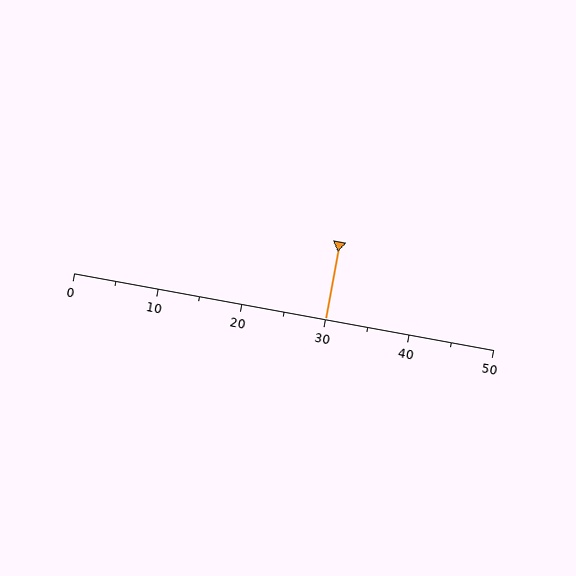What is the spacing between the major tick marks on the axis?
The major ticks are spaced 10 apart.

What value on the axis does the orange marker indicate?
The marker indicates approximately 30.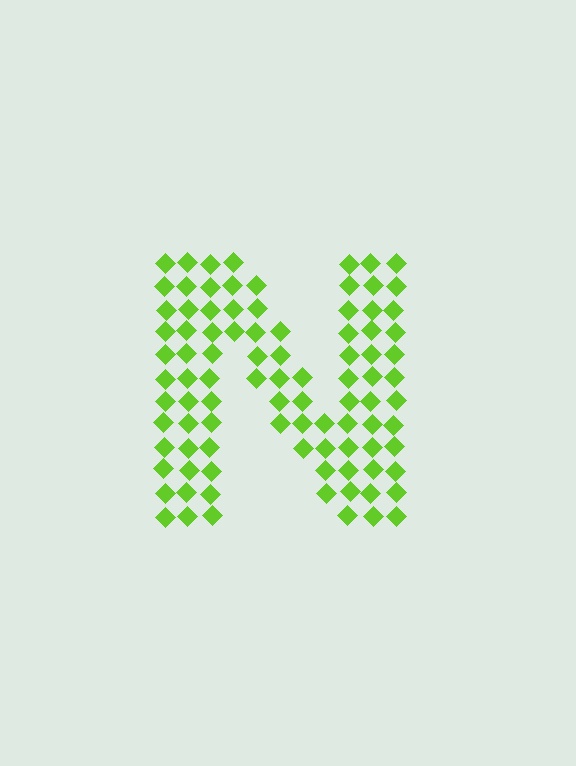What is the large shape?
The large shape is the letter N.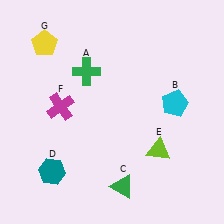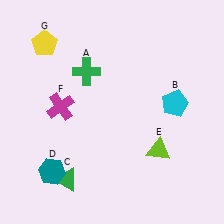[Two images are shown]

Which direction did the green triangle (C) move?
The green triangle (C) moved left.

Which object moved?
The green triangle (C) moved left.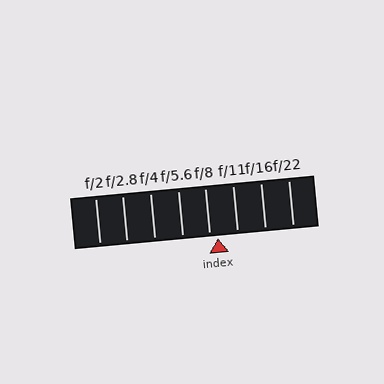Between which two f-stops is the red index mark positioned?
The index mark is between f/8 and f/11.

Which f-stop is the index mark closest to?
The index mark is closest to f/8.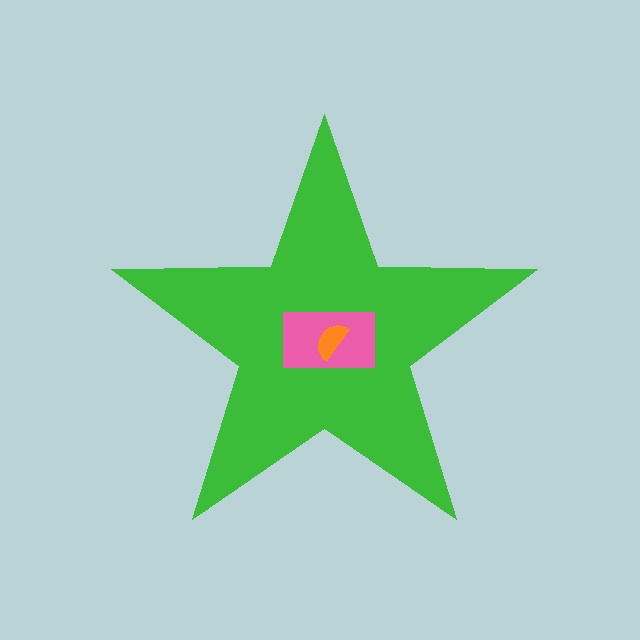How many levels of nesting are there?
3.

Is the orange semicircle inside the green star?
Yes.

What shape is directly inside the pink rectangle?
The orange semicircle.